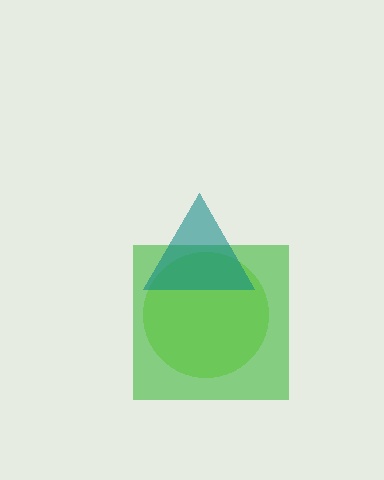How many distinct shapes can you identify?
There are 3 distinct shapes: a green square, a lime circle, a teal triangle.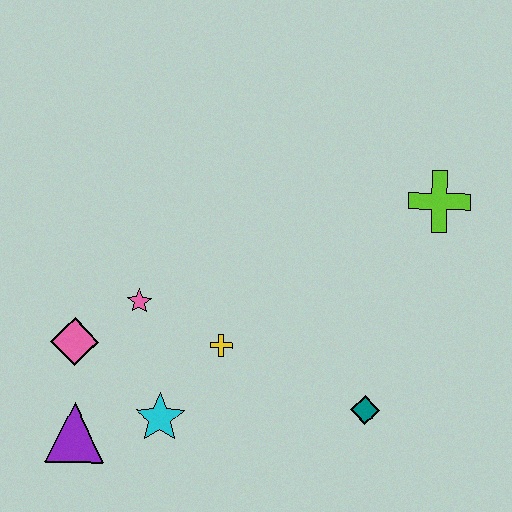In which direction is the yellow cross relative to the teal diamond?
The yellow cross is to the left of the teal diamond.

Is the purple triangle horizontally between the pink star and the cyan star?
No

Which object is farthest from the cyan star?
The lime cross is farthest from the cyan star.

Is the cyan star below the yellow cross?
Yes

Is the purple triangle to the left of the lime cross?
Yes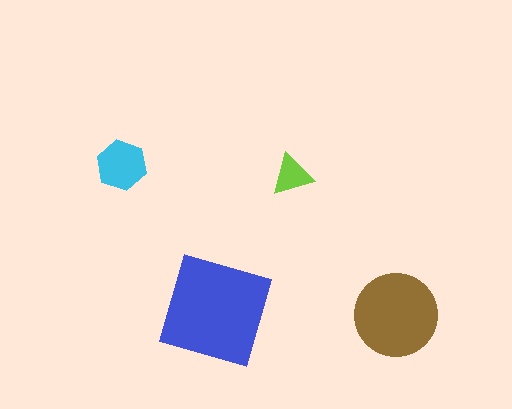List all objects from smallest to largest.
The lime triangle, the cyan hexagon, the brown circle, the blue diamond.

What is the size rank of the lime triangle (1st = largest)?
4th.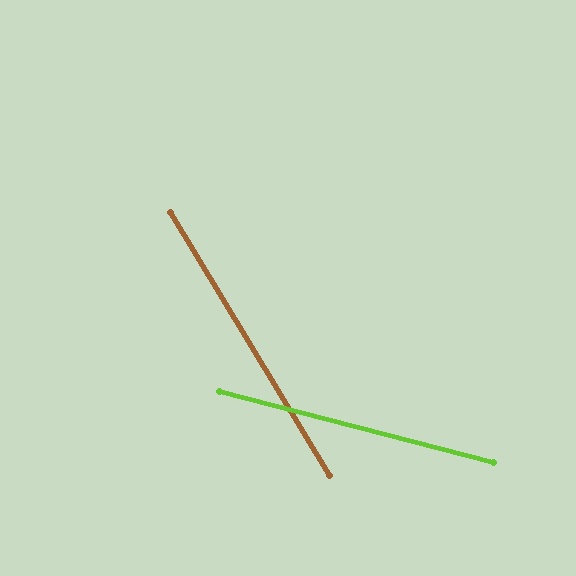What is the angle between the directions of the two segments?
Approximately 44 degrees.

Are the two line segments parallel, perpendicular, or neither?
Neither parallel nor perpendicular — they differ by about 44°.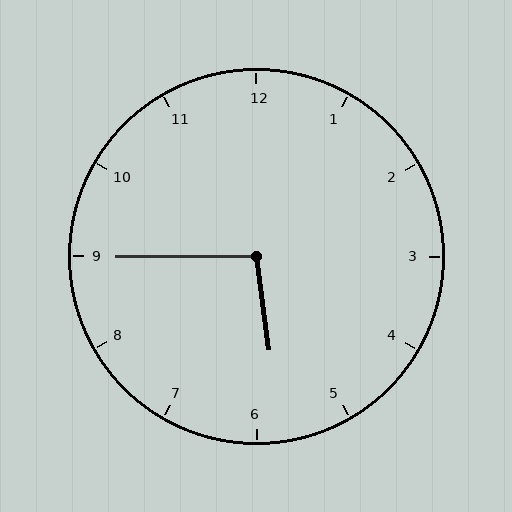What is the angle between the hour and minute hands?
Approximately 98 degrees.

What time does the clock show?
5:45.